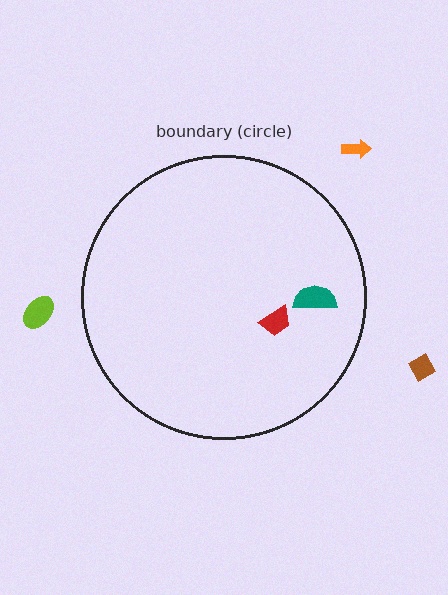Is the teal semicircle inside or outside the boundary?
Inside.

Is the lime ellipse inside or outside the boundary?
Outside.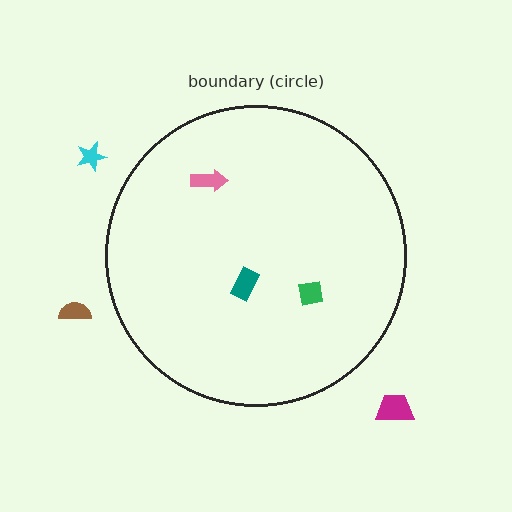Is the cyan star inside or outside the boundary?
Outside.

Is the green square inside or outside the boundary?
Inside.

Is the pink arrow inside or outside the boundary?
Inside.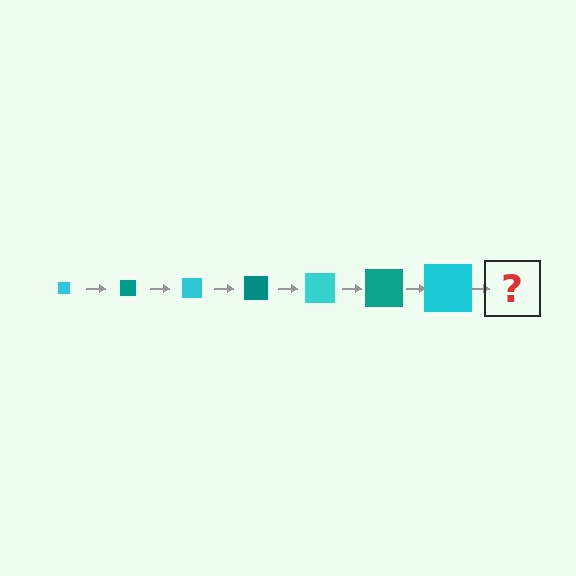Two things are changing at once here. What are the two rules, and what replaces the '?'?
The two rules are that the square grows larger each step and the color cycles through cyan and teal. The '?' should be a teal square, larger than the previous one.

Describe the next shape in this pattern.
It should be a teal square, larger than the previous one.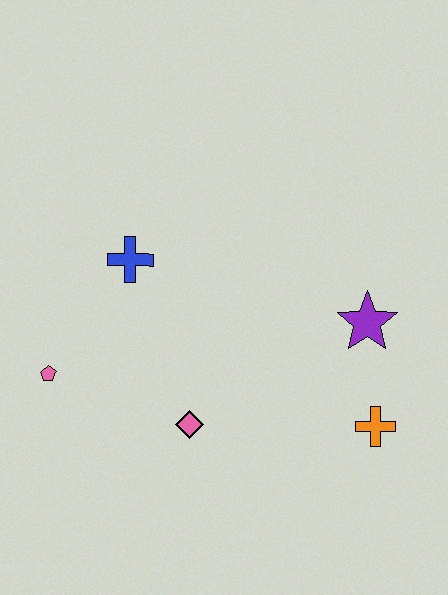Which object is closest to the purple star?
The orange cross is closest to the purple star.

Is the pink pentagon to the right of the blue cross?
No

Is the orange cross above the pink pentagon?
No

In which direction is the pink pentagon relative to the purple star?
The pink pentagon is to the left of the purple star.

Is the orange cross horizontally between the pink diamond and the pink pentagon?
No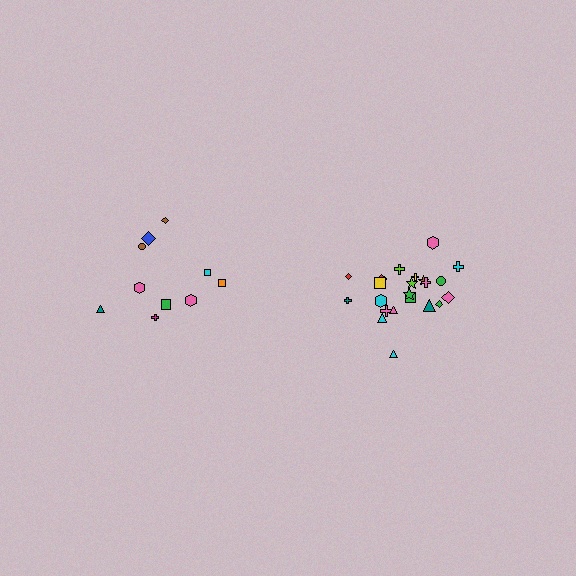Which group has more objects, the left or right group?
The right group.